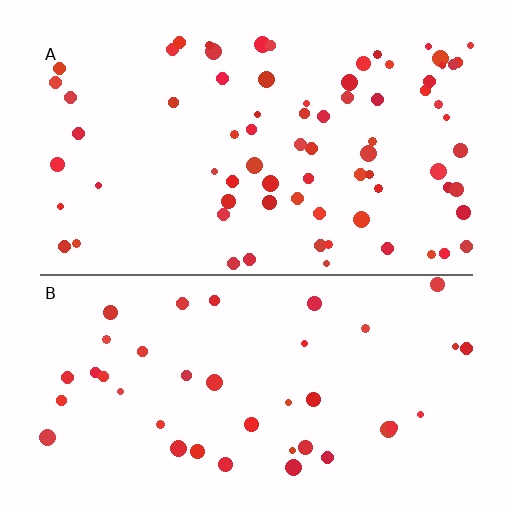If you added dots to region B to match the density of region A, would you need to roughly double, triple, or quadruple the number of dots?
Approximately double.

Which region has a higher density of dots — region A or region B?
A (the top).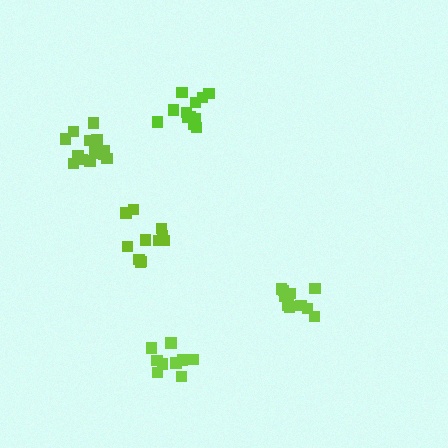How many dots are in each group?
Group 1: 12 dots, Group 2: 11 dots, Group 3: 15 dots, Group 4: 10 dots, Group 5: 9 dots (57 total).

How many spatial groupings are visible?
There are 5 spatial groupings.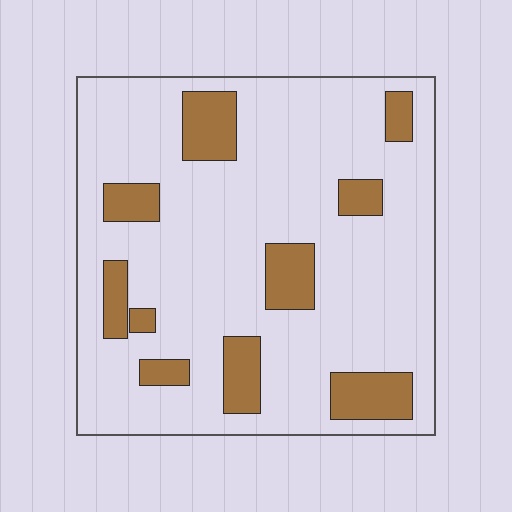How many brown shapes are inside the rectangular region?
10.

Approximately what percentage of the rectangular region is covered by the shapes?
Approximately 20%.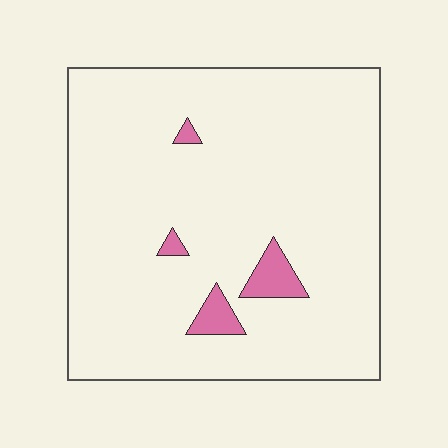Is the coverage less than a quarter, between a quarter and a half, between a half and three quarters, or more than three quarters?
Less than a quarter.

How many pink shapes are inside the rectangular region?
4.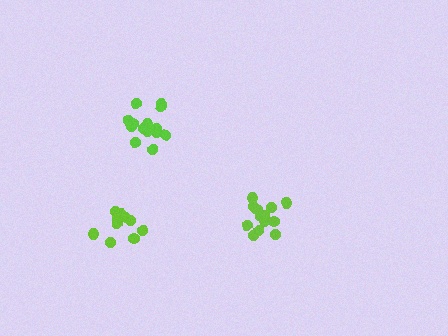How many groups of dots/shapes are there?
There are 3 groups.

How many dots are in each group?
Group 1: 15 dots, Group 2: 10 dots, Group 3: 13 dots (38 total).